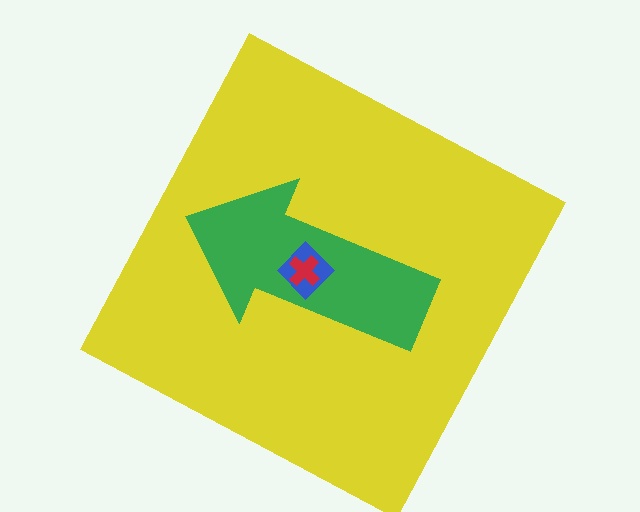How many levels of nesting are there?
4.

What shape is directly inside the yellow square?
The green arrow.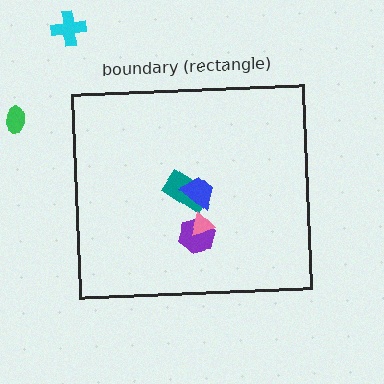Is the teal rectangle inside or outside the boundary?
Inside.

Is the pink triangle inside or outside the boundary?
Inside.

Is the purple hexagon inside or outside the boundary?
Inside.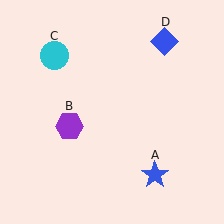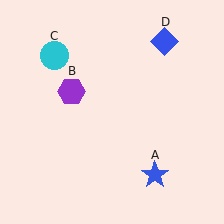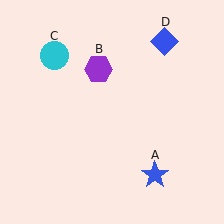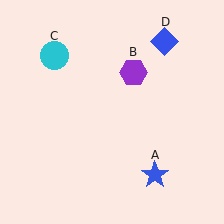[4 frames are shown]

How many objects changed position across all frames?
1 object changed position: purple hexagon (object B).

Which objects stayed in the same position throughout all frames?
Blue star (object A) and cyan circle (object C) and blue diamond (object D) remained stationary.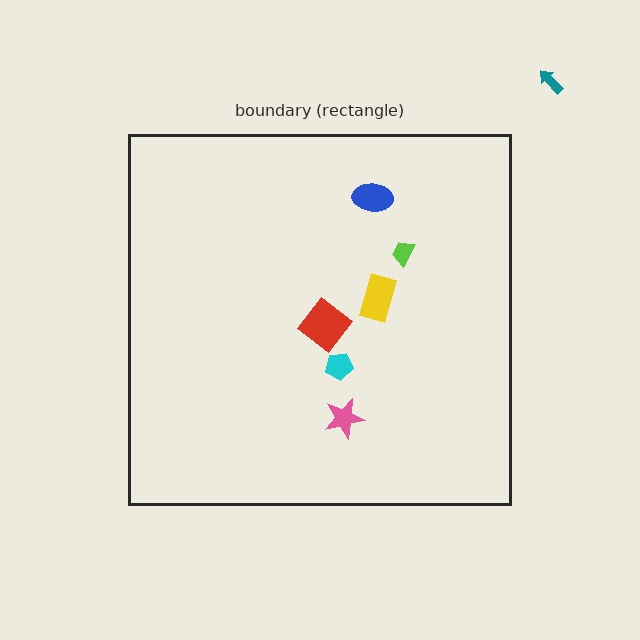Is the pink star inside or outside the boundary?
Inside.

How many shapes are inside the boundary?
6 inside, 1 outside.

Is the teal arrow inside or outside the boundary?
Outside.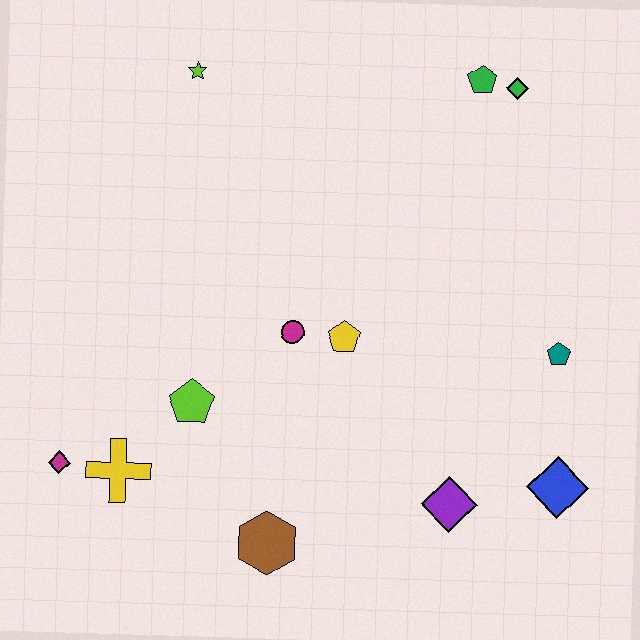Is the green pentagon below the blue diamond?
No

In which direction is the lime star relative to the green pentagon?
The lime star is to the left of the green pentagon.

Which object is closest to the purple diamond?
The blue diamond is closest to the purple diamond.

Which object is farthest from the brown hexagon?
The green diamond is farthest from the brown hexagon.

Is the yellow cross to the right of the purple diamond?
No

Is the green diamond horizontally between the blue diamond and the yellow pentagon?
Yes